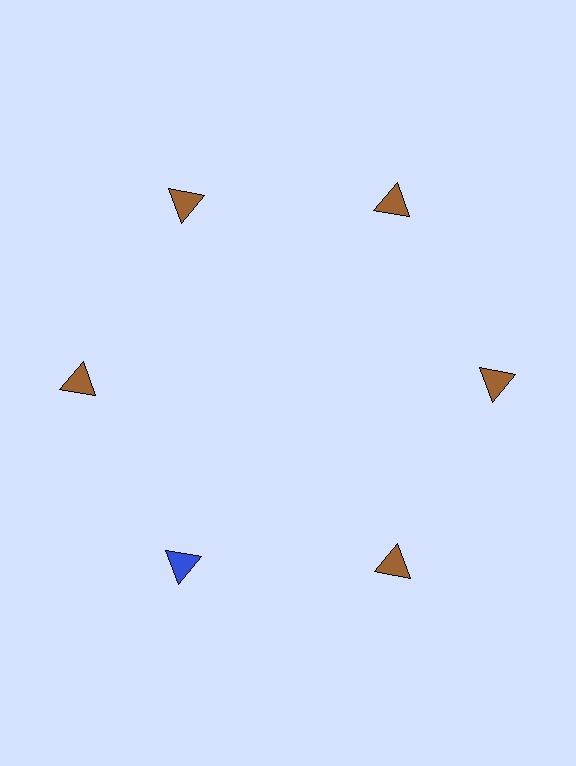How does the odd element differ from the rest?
It has a different color: blue instead of brown.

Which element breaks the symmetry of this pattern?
The blue triangle at roughly the 7 o'clock position breaks the symmetry. All other shapes are brown triangles.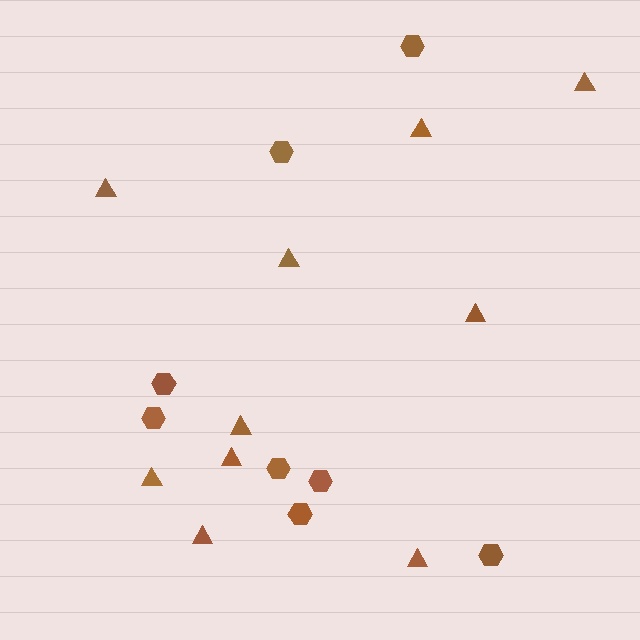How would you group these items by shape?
There are 2 groups: one group of hexagons (8) and one group of triangles (10).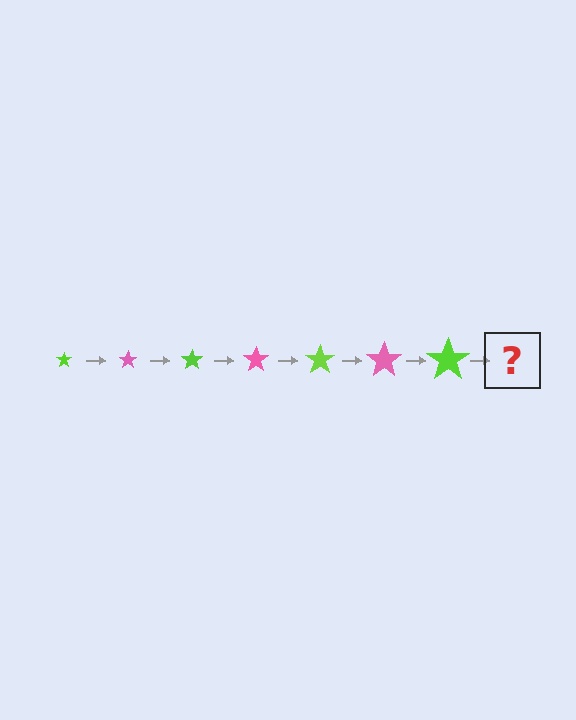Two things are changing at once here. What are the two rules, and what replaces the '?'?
The two rules are that the star grows larger each step and the color cycles through lime and pink. The '?' should be a pink star, larger than the previous one.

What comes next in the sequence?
The next element should be a pink star, larger than the previous one.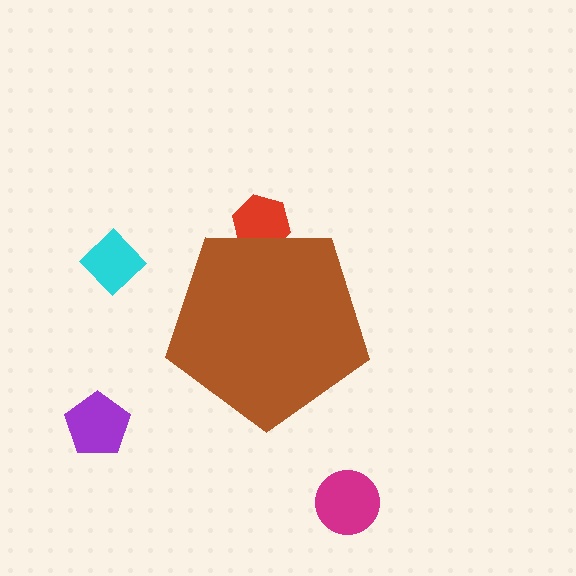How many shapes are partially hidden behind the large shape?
1 shape is partially hidden.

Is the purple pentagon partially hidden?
No, the purple pentagon is fully visible.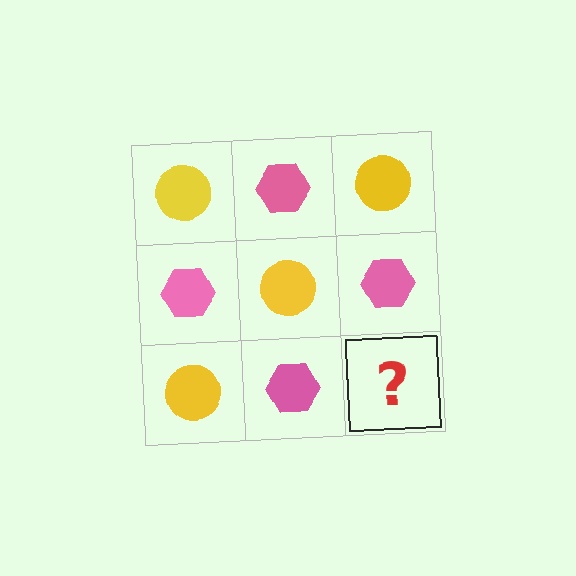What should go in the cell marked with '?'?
The missing cell should contain a yellow circle.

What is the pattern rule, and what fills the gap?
The rule is that it alternates yellow circle and pink hexagon in a checkerboard pattern. The gap should be filled with a yellow circle.